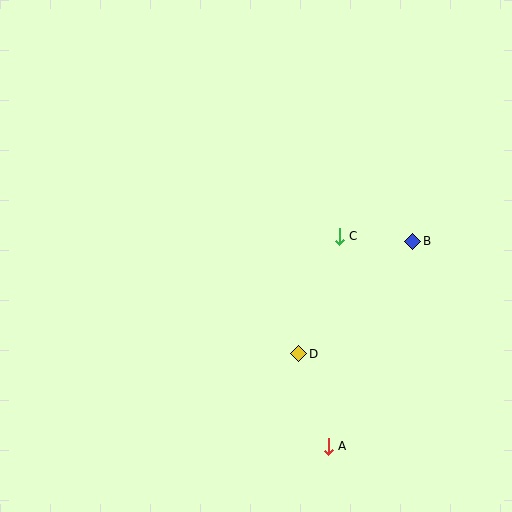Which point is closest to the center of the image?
Point C at (339, 236) is closest to the center.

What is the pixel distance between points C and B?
The distance between C and B is 74 pixels.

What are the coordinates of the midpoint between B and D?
The midpoint between B and D is at (356, 298).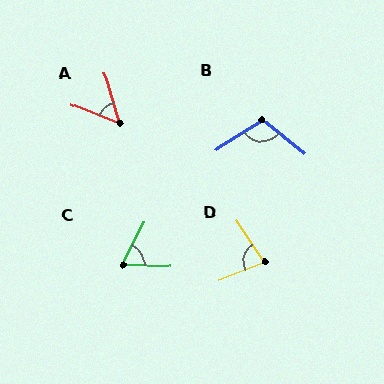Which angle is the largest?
B, at approximately 109 degrees.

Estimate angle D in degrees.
Approximately 78 degrees.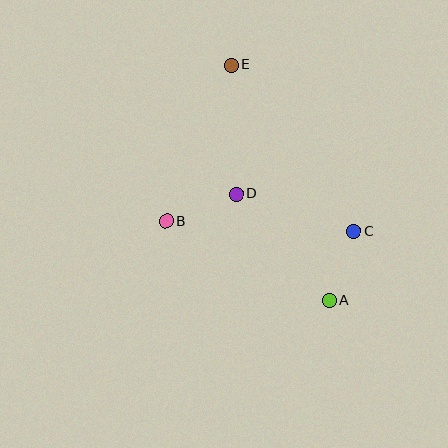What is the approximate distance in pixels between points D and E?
The distance between D and E is approximately 129 pixels.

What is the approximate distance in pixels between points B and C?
The distance between B and C is approximately 188 pixels.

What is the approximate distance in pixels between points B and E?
The distance between B and E is approximately 169 pixels.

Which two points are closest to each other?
Points A and C are closest to each other.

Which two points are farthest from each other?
Points A and E are farthest from each other.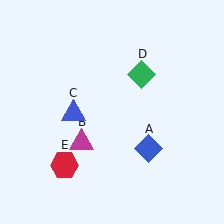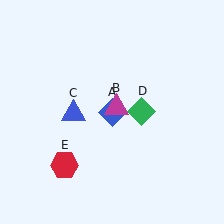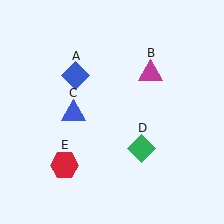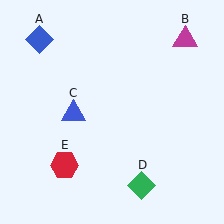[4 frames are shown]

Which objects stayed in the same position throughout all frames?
Blue triangle (object C) and red hexagon (object E) remained stationary.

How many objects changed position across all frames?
3 objects changed position: blue diamond (object A), magenta triangle (object B), green diamond (object D).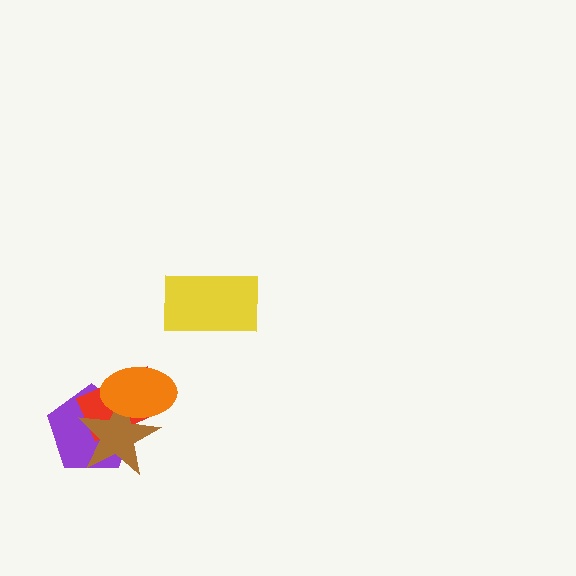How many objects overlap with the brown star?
3 objects overlap with the brown star.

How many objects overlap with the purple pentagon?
3 objects overlap with the purple pentagon.